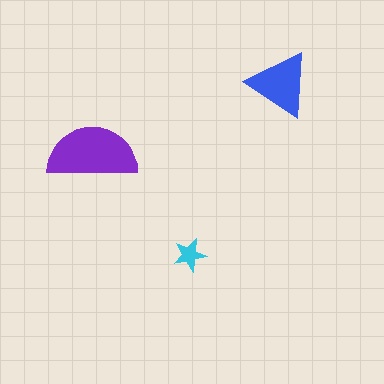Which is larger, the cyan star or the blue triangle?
The blue triangle.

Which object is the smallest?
The cyan star.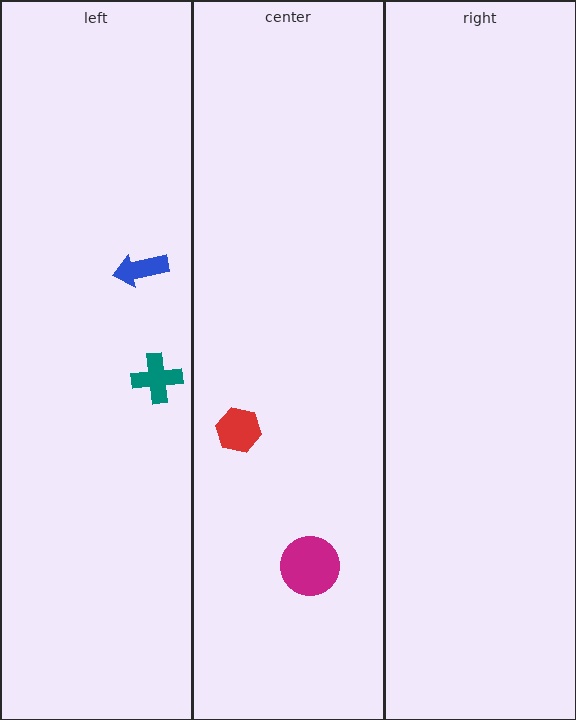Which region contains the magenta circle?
The center region.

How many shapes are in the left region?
2.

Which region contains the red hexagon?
The center region.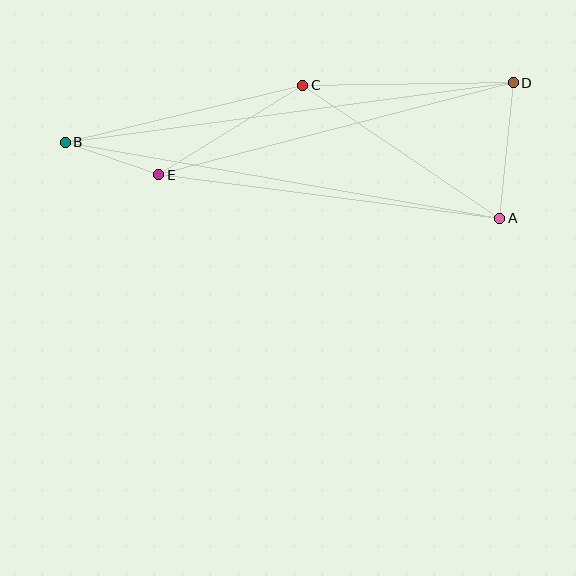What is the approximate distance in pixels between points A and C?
The distance between A and C is approximately 238 pixels.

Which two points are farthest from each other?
Points B and D are farthest from each other.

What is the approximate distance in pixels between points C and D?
The distance between C and D is approximately 211 pixels.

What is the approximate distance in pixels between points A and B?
The distance between A and B is approximately 441 pixels.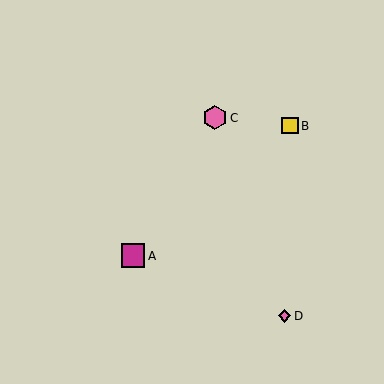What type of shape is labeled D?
Shape D is a pink diamond.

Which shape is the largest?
The pink hexagon (labeled C) is the largest.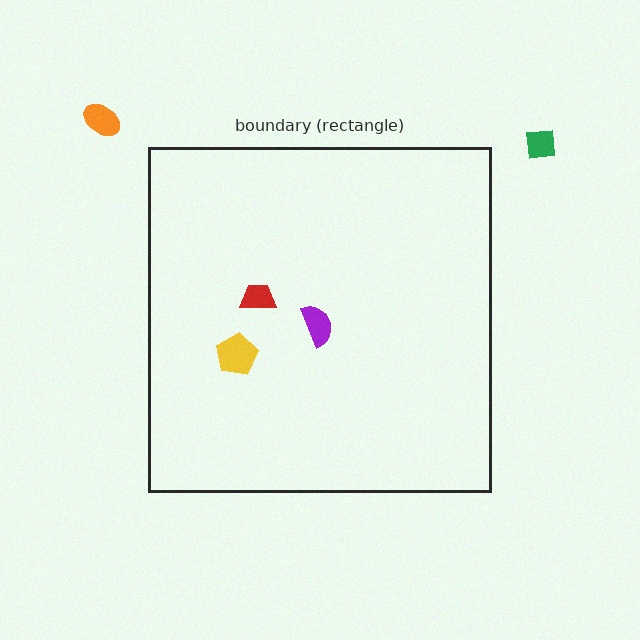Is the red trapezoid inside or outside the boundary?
Inside.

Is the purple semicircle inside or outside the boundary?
Inside.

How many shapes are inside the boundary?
3 inside, 2 outside.